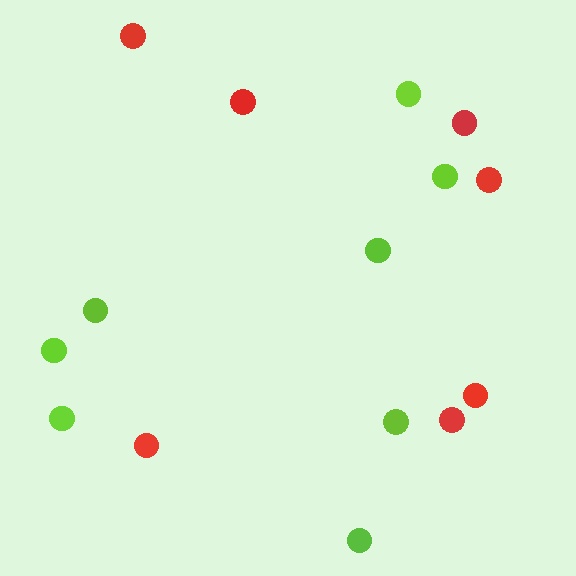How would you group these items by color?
There are 2 groups: one group of red circles (7) and one group of lime circles (8).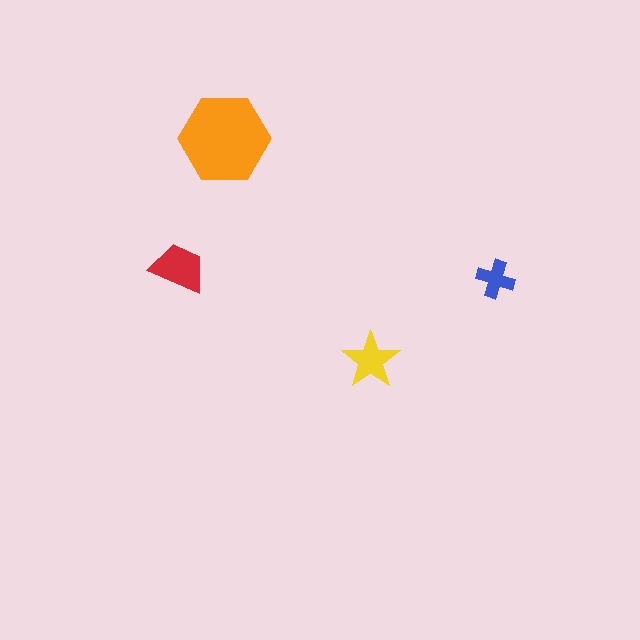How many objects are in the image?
There are 4 objects in the image.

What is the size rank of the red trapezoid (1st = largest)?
2nd.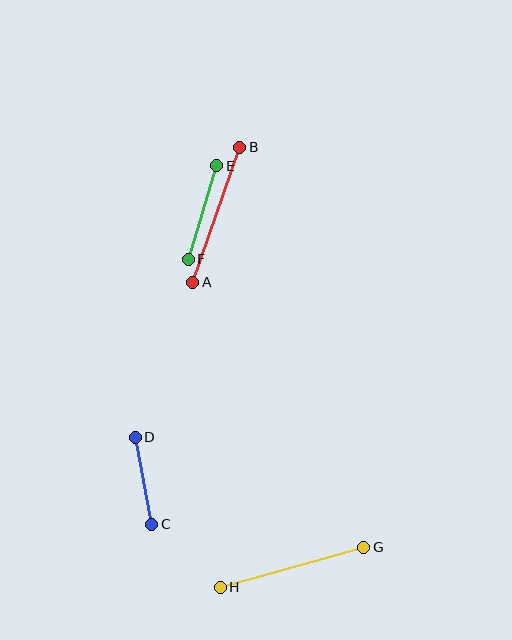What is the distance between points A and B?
The distance is approximately 143 pixels.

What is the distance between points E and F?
The distance is approximately 98 pixels.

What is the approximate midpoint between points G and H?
The midpoint is at approximately (292, 567) pixels.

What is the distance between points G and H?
The distance is approximately 149 pixels.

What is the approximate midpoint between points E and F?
The midpoint is at approximately (202, 212) pixels.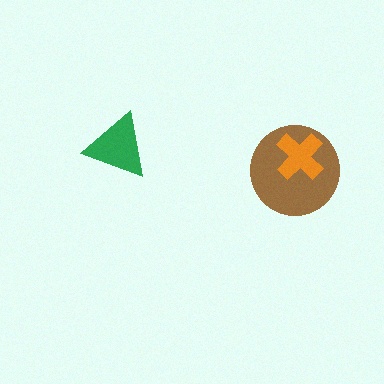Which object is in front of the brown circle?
The orange cross is in front of the brown circle.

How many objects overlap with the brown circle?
1 object overlaps with the brown circle.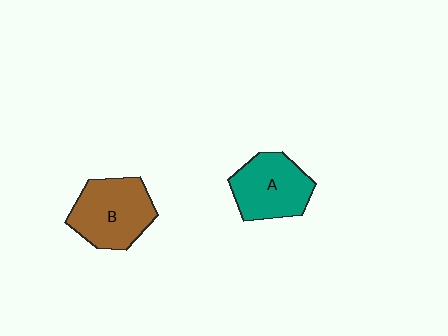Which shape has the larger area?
Shape B (brown).